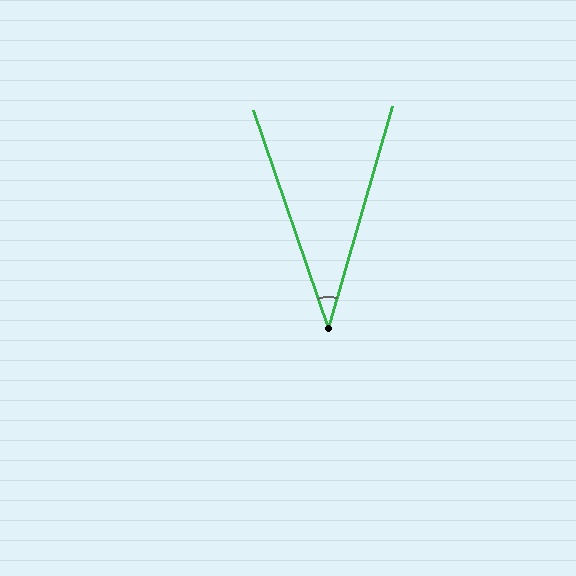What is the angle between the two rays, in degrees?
Approximately 35 degrees.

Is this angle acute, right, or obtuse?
It is acute.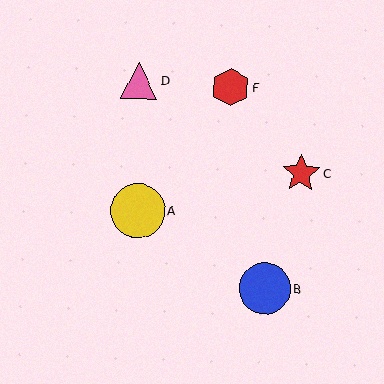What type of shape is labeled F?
Shape F is a red hexagon.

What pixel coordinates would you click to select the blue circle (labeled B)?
Click at (265, 289) to select the blue circle B.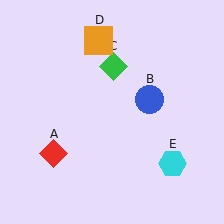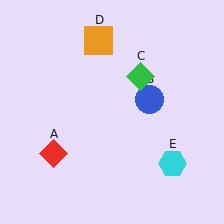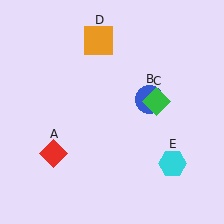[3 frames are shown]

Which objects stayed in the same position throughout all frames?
Red diamond (object A) and blue circle (object B) and orange square (object D) and cyan hexagon (object E) remained stationary.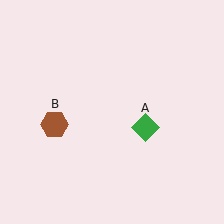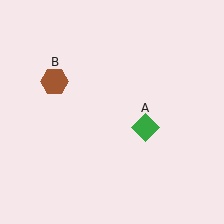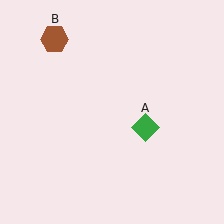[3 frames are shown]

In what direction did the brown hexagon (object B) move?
The brown hexagon (object B) moved up.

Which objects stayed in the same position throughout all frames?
Green diamond (object A) remained stationary.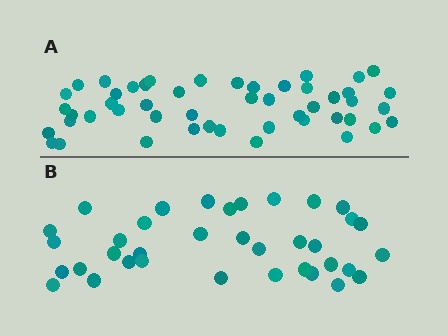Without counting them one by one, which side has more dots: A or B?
Region A (the top region) has more dots.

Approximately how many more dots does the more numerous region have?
Region A has approximately 15 more dots than region B.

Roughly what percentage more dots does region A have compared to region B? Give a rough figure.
About 35% more.